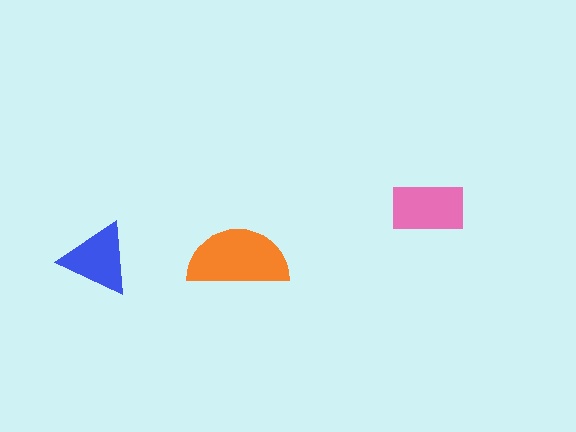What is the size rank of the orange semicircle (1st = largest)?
1st.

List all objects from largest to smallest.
The orange semicircle, the pink rectangle, the blue triangle.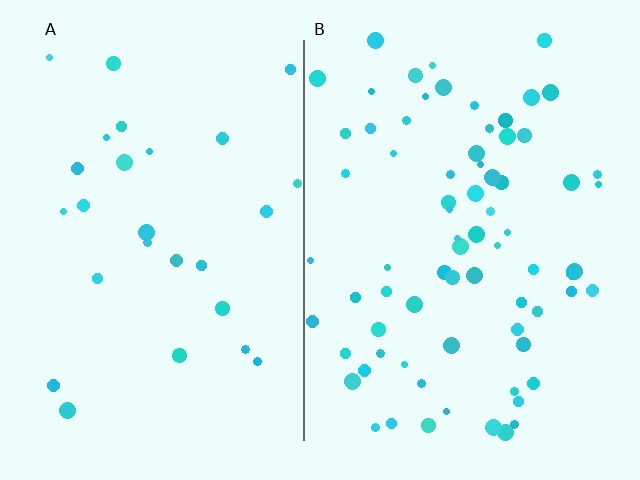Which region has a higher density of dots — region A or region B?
B (the right).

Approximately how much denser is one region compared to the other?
Approximately 2.7× — region B over region A.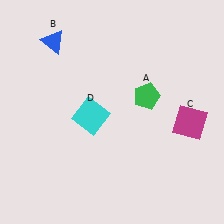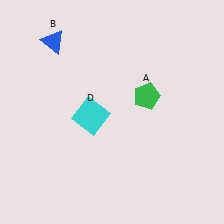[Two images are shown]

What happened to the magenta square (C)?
The magenta square (C) was removed in Image 2. It was in the bottom-right area of Image 1.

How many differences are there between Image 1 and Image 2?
There is 1 difference between the two images.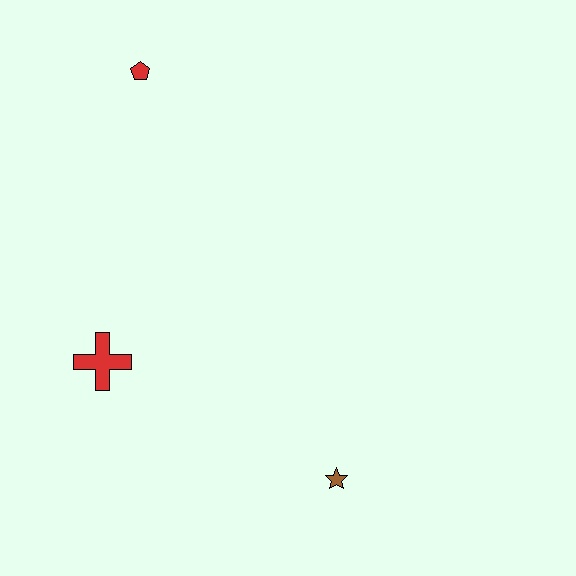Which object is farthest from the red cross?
The red pentagon is farthest from the red cross.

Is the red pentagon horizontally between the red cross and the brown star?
Yes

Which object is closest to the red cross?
The brown star is closest to the red cross.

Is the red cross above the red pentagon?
No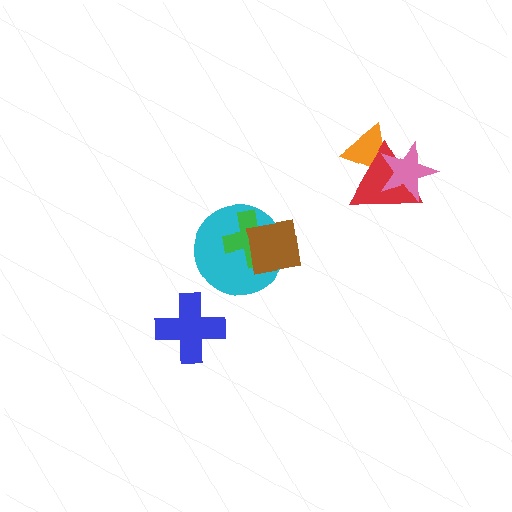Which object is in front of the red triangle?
The pink star is in front of the red triangle.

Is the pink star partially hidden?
No, no other shape covers it.